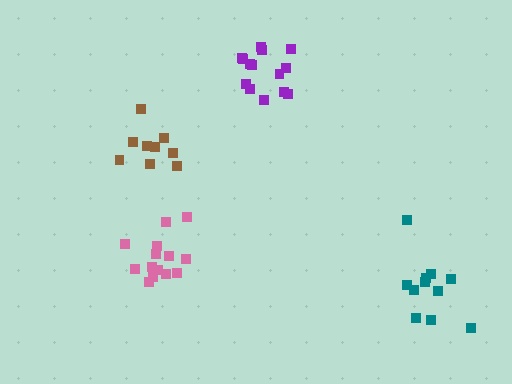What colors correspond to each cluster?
The clusters are colored: purple, brown, teal, pink.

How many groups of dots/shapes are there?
There are 4 groups.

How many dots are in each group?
Group 1: 14 dots, Group 2: 9 dots, Group 3: 11 dots, Group 4: 14 dots (48 total).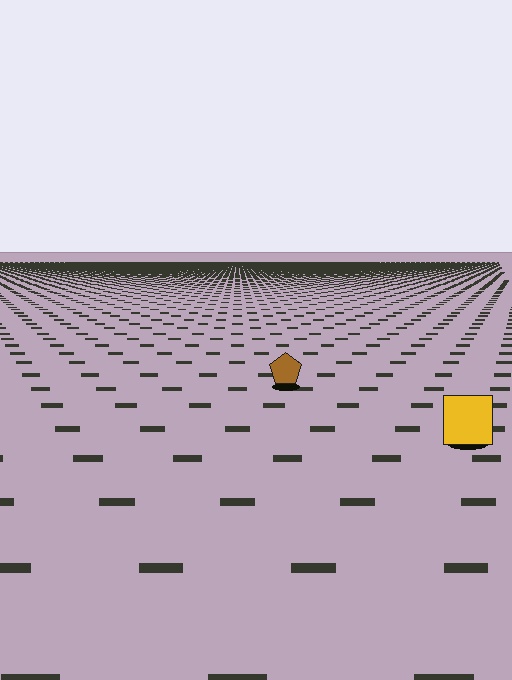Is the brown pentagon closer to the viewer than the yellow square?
No. The yellow square is closer — you can tell from the texture gradient: the ground texture is coarser near it.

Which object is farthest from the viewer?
The brown pentagon is farthest from the viewer. It appears smaller and the ground texture around it is denser.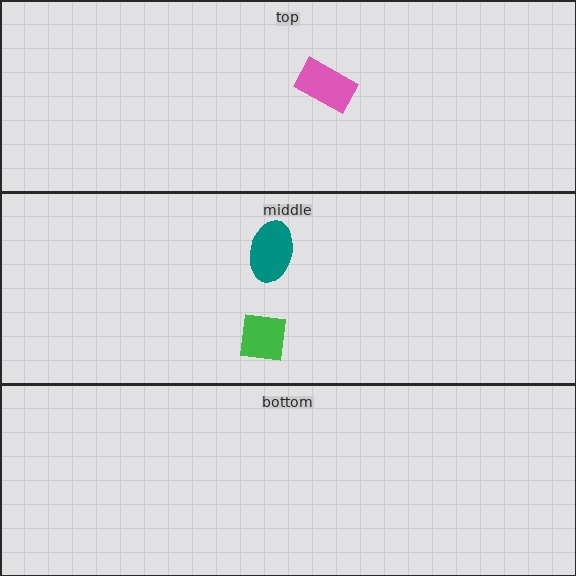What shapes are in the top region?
The pink rectangle.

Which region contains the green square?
The middle region.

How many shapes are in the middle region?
2.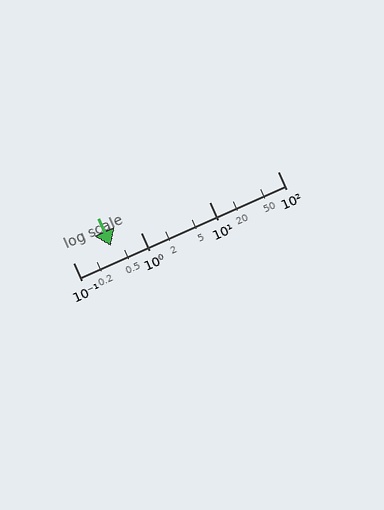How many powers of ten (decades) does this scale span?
The scale spans 3 decades, from 0.1 to 100.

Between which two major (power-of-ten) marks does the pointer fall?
The pointer is between 0.1 and 1.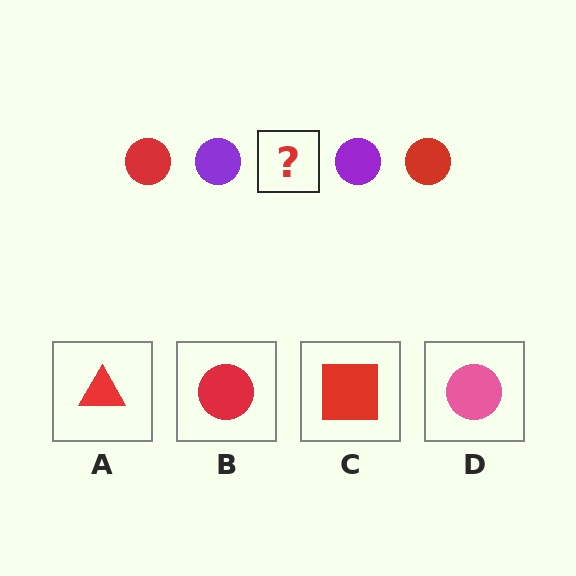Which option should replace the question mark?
Option B.